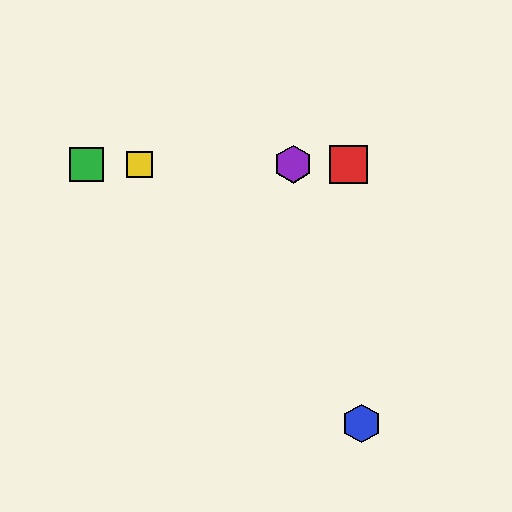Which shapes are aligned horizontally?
The red square, the green square, the yellow square, the purple hexagon are aligned horizontally.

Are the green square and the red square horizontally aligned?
Yes, both are at y≈164.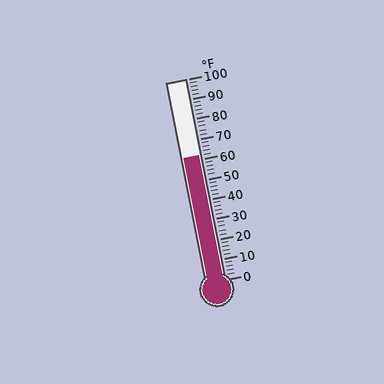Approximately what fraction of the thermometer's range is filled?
The thermometer is filled to approximately 60% of its range.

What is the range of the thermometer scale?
The thermometer scale ranges from 0°F to 100°F.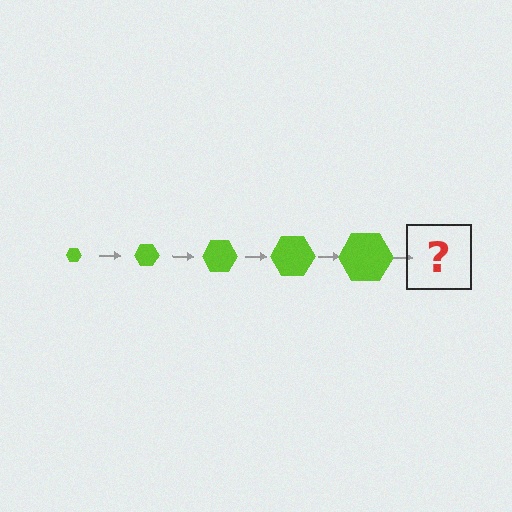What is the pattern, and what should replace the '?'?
The pattern is that the hexagon gets progressively larger each step. The '?' should be a lime hexagon, larger than the previous one.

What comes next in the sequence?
The next element should be a lime hexagon, larger than the previous one.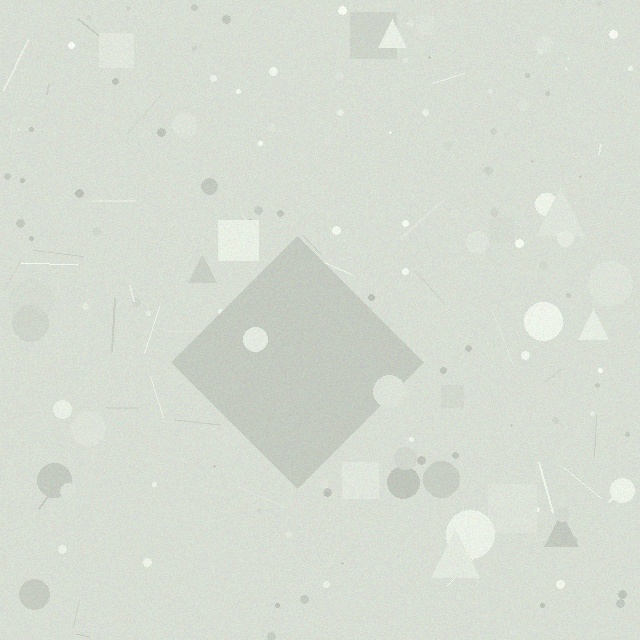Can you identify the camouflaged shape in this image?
The camouflaged shape is a diamond.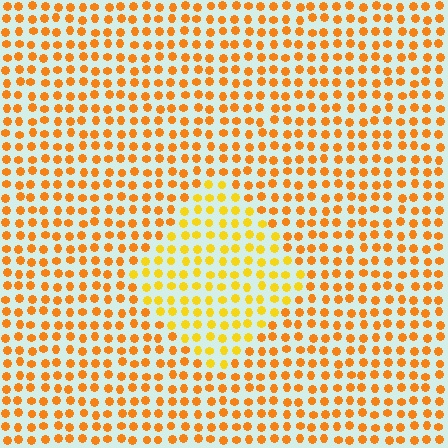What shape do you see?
I see a diamond.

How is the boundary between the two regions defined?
The boundary is defined purely by a slight shift in hue (about 23 degrees). Spacing, size, and orientation are identical on both sides.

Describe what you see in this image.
The image is filled with small orange elements in a uniform arrangement. A diamond-shaped region is visible where the elements are tinted to a slightly different hue, forming a subtle color boundary.